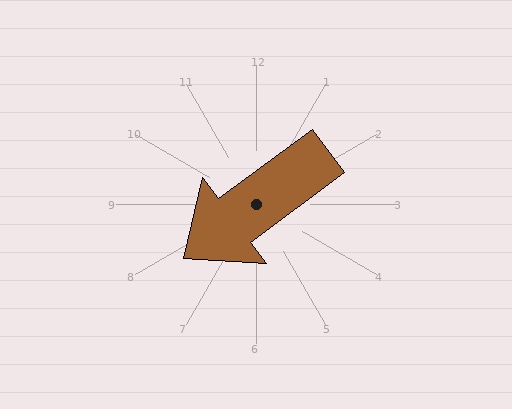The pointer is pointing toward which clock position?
Roughly 8 o'clock.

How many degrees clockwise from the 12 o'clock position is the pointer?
Approximately 233 degrees.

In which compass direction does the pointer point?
Southwest.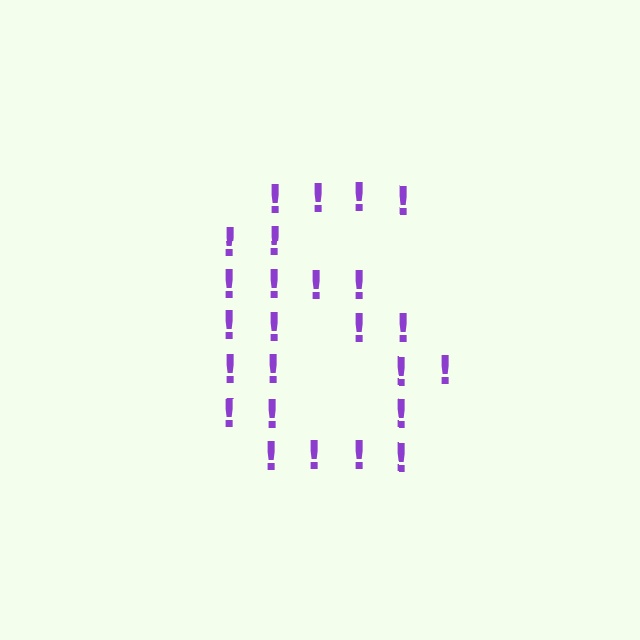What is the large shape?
The large shape is the digit 6.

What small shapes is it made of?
It is made of small exclamation marks.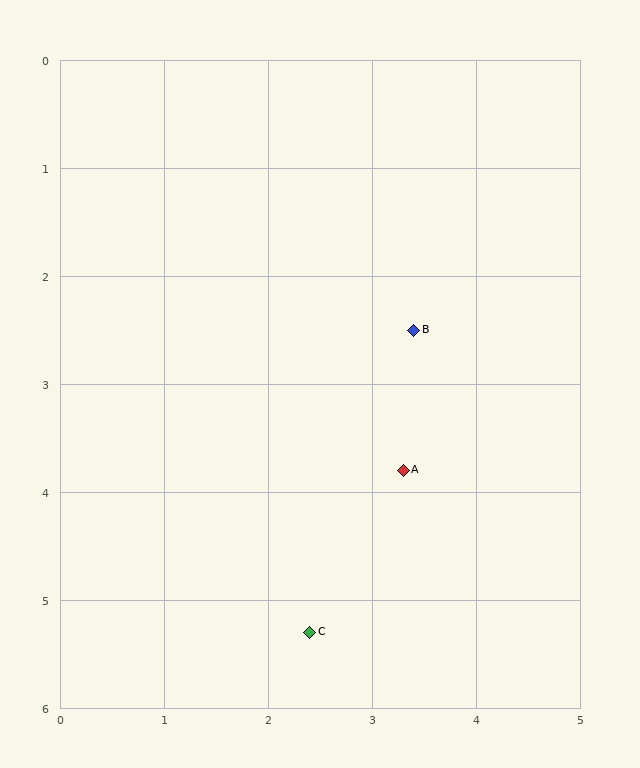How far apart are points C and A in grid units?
Points C and A are about 1.7 grid units apart.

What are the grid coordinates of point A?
Point A is at approximately (3.3, 3.8).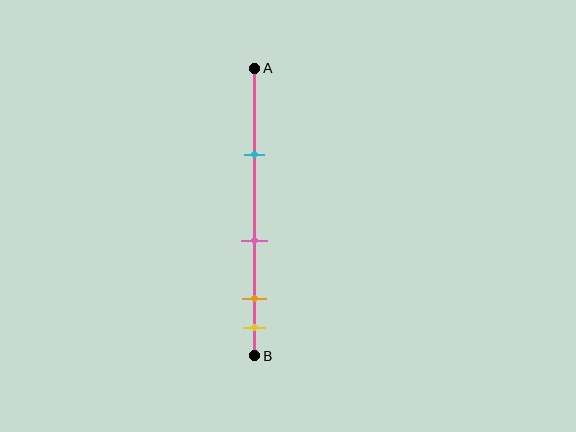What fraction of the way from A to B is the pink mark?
The pink mark is approximately 60% (0.6) of the way from A to B.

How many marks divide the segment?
There are 4 marks dividing the segment.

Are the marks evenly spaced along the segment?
No, the marks are not evenly spaced.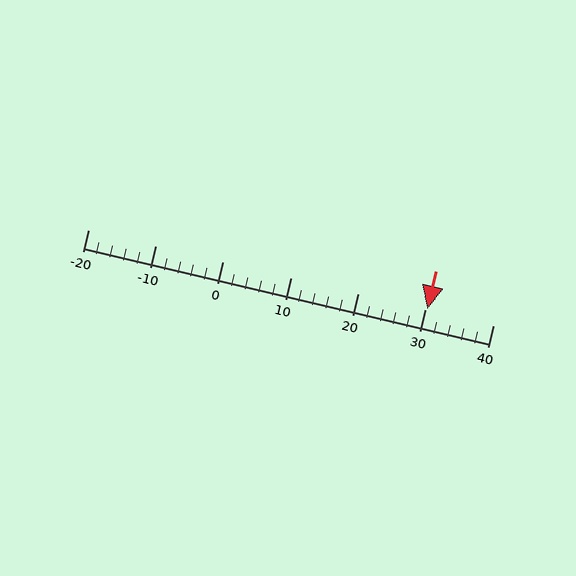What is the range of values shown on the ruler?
The ruler shows values from -20 to 40.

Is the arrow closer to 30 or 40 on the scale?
The arrow is closer to 30.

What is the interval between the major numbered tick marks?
The major tick marks are spaced 10 units apart.